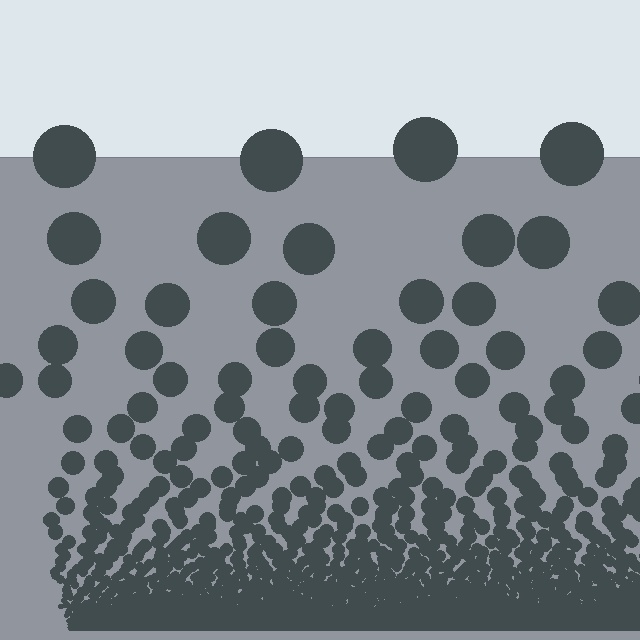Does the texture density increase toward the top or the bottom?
Density increases toward the bottom.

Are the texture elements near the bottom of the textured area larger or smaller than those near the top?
Smaller. The gradient is inverted — elements near the bottom are smaller and denser.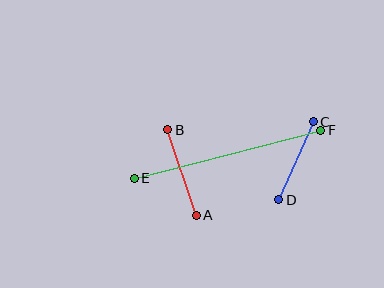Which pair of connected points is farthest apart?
Points E and F are farthest apart.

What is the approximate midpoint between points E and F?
The midpoint is at approximately (228, 154) pixels.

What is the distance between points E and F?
The distance is approximately 193 pixels.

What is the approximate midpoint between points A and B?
The midpoint is at approximately (182, 173) pixels.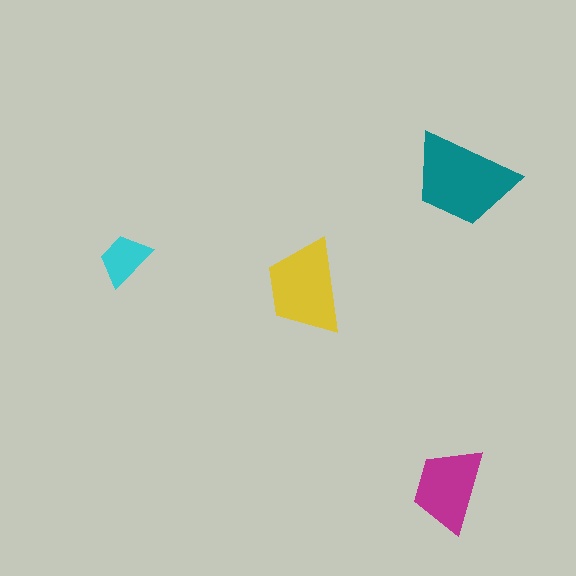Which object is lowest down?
The magenta trapezoid is bottommost.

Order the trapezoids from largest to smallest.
the teal one, the yellow one, the magenta one, the cyan one.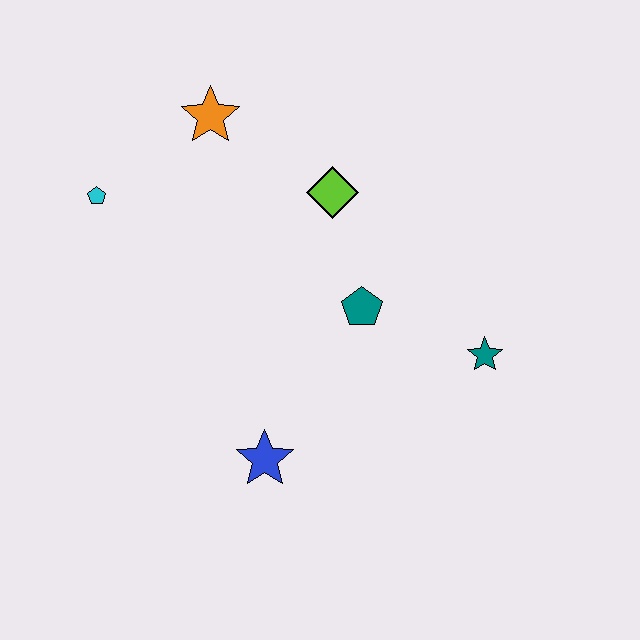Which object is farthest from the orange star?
The teal star is farthest from the orange star.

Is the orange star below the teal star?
No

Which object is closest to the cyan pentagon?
The orange star is closest to the cyan pentagon.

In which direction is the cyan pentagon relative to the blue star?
The cyan pentagon is above the blue star.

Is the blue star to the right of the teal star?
No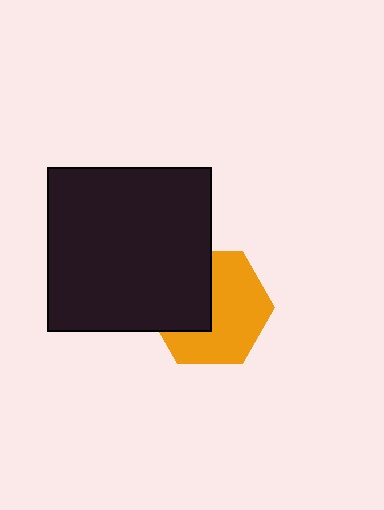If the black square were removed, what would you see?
You would see the complete orange hexagon.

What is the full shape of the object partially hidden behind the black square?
The partially hidden object is an orange hexagon.